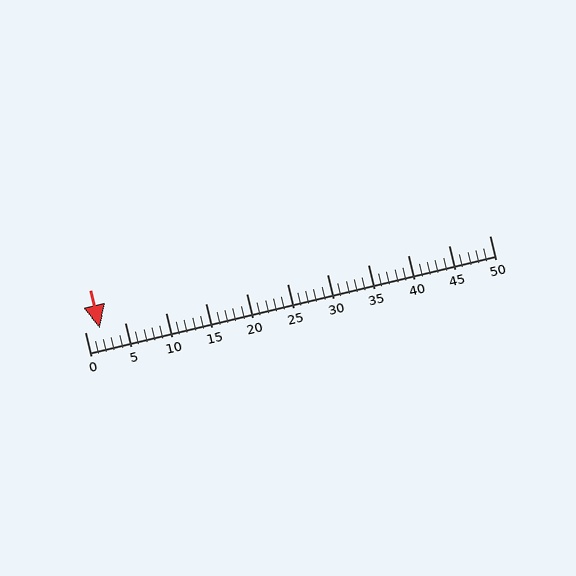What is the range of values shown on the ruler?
The ruler shows values from 0 to 50.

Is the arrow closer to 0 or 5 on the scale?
The arrow is closer to 0.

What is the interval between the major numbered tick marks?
The major tick marks are spaced 5 units apart.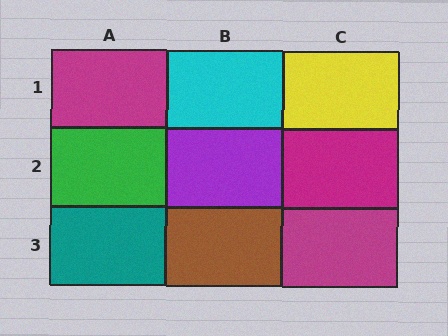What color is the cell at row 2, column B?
Purple.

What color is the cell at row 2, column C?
Magenta.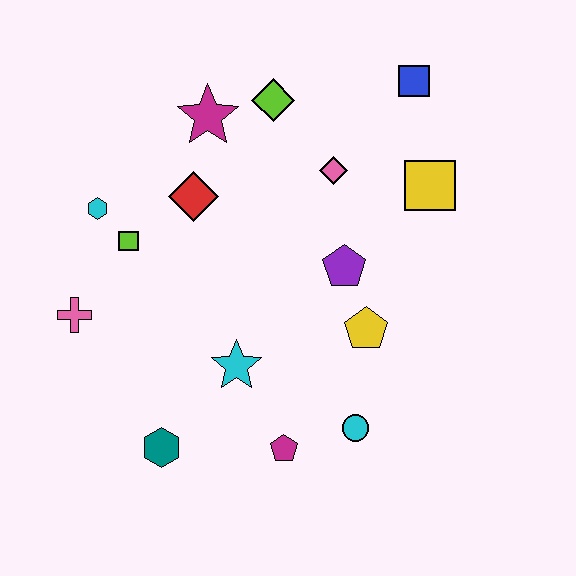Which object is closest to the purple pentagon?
The yellow pentagon is closest to the purple pentagon.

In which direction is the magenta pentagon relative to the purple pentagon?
The magenta pentagon is below the purple pentagon.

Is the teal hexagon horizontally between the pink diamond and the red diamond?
No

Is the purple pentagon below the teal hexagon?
No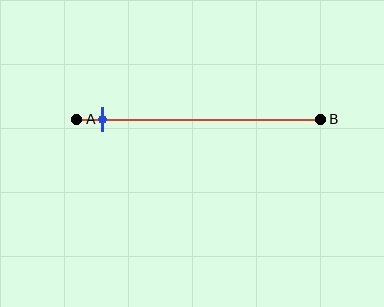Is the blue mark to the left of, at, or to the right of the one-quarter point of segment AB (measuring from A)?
The blue mark is to the left of the one-quarter point of segment AB.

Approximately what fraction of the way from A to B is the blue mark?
The blue mark is approximately 10% of the way from A to B.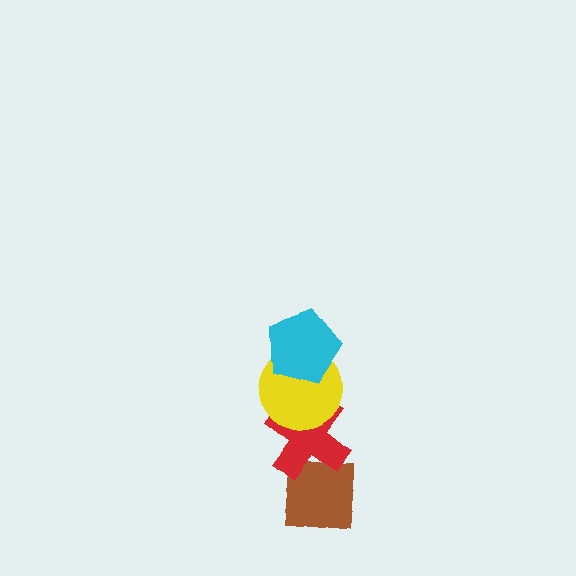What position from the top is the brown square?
The brown square is 4th from the top.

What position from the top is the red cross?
The red cross is 3rd from the top.